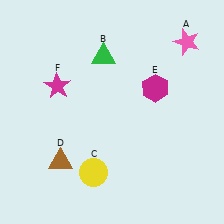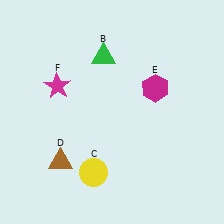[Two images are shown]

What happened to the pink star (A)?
The pink star (A) was removed in Image 2. It was in the top-right area of Image 1.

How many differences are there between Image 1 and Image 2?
There is 1 difference between the two images.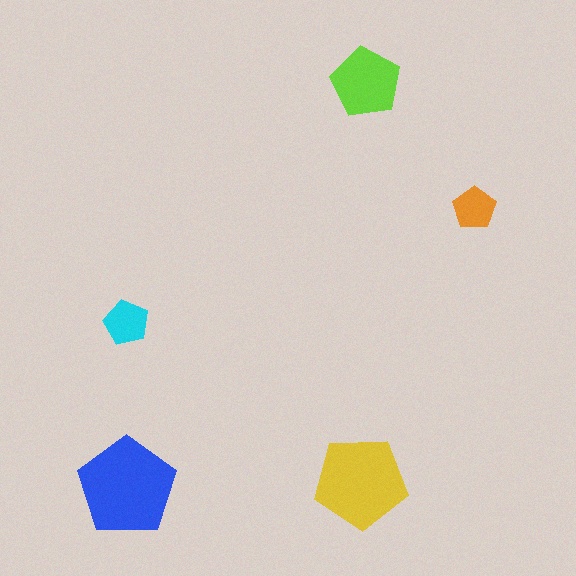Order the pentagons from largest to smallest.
the blue one, the yellow one, the lime one, the cyan one, the orange one.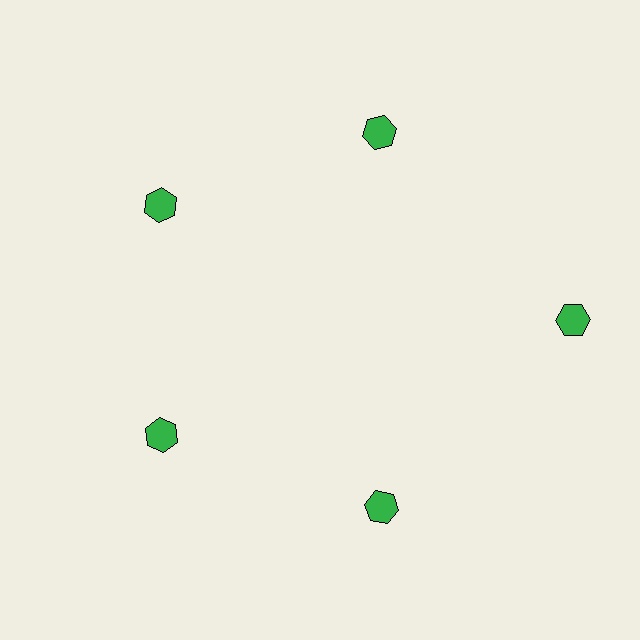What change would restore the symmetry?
The symmetry would be restored by moving it inward, back onto the ring so that all 5 hexagons sit at equal angles and equal distance from the center.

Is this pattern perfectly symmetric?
No. The 5 green hexagons are arranged in a ring, but one element near the 3 o'clock position is pushed outward from the center, breaking the 5-fold rotational symmetry.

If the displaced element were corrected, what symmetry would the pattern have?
It would have 5-fold rotational symmetry — the pattern would map onto itself every 72 degrees.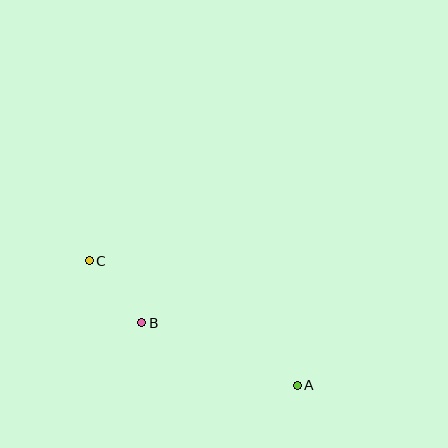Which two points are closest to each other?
Points B and C are closest to each other.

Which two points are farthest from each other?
Points A and C are farthest from each other.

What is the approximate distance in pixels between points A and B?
The distance between A and B is approximately 167 pixels.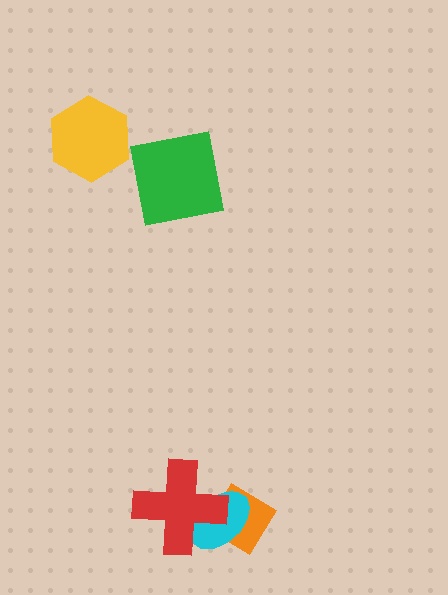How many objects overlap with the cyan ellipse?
2 objects overlap with the cyan ellipse.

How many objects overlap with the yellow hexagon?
0 objects overlap with the yellow hexagon.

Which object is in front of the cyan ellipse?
The red cross is in front of the cyan ellipse.